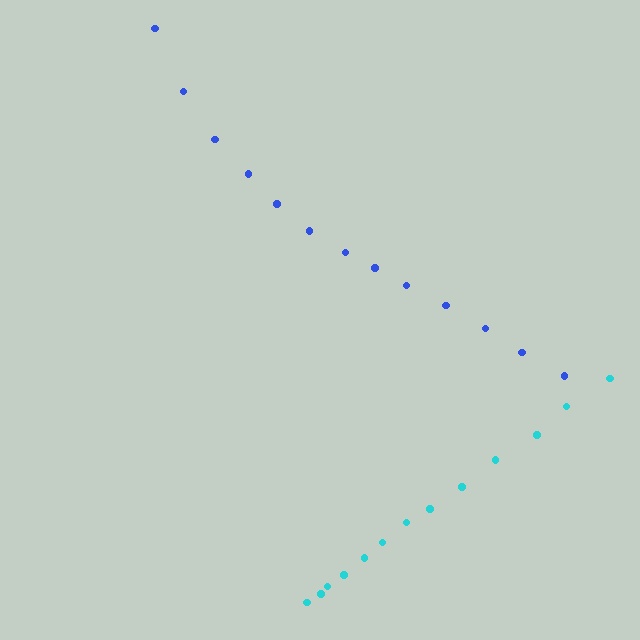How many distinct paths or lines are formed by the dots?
There are 2 distinct paths.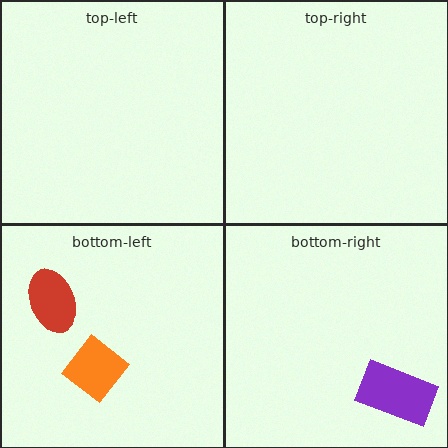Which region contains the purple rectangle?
The bottom-right region.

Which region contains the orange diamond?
The bottom-left region.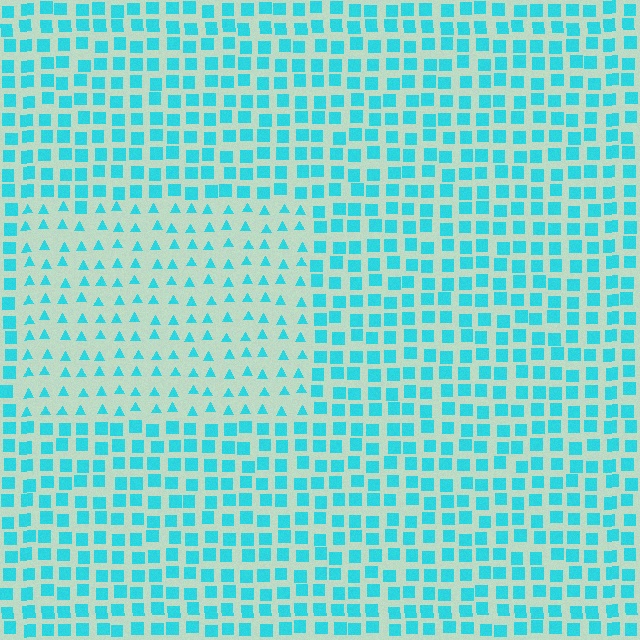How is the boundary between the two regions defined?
The boundary is defined by a change in element shape: triangles inside vs. squares outside. All elements share the same color and spacing.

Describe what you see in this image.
The image is filled with small cyan elements arranged in a uniform grid. A rectangle-shaped region contains triangles, while the surrounding area contains squares. The boundary is defined purely by the change in element shape.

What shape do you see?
I see a rectangle.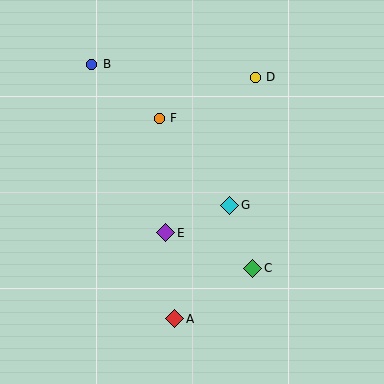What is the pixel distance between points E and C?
The distance between E and C is 94 pixels.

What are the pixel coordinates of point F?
Point F is at (159, 118).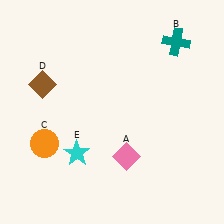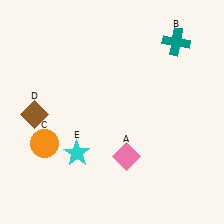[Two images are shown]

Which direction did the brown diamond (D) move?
The brown diamond (D) moved down.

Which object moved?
The brown diamond (D) moved down.